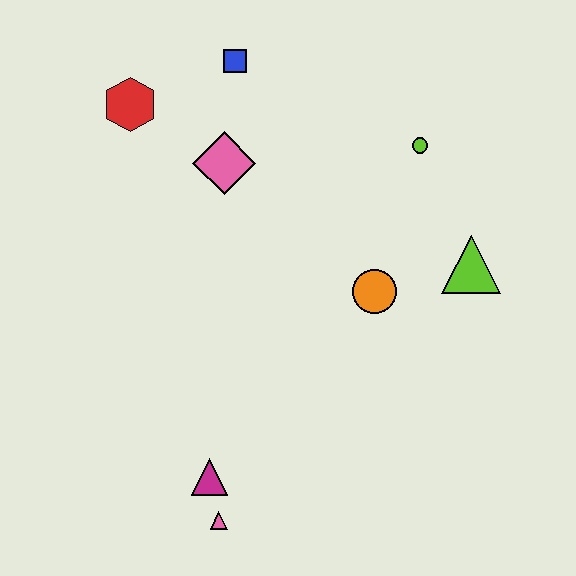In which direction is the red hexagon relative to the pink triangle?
The red hexagon is above the pink triangle.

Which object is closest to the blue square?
The pink diamond is closest to the blue square.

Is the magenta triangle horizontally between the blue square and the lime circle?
No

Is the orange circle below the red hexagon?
Yes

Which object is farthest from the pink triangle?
The blue square is farthest from the pink triangle.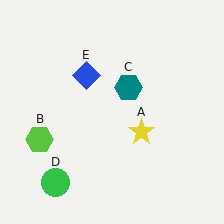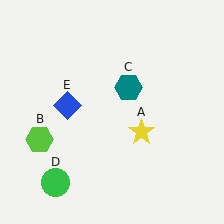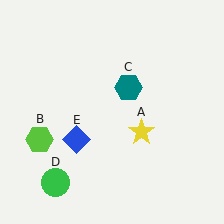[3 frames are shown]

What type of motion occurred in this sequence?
The blue diamond (object E) rotated counterclockwise around the center of the scene.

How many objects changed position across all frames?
1 object changed position: blue diamond (object E).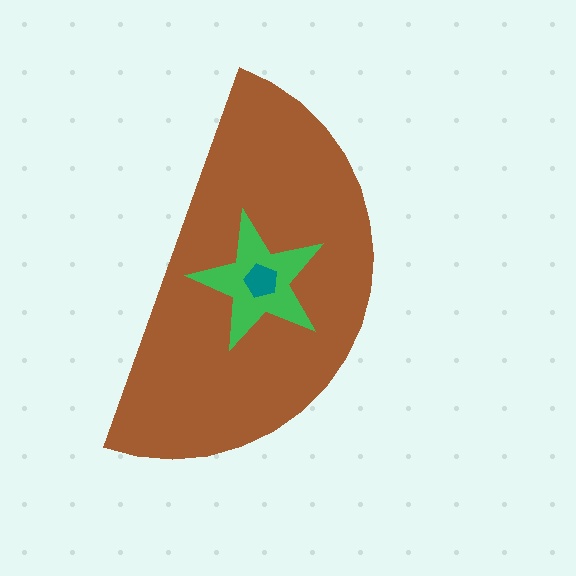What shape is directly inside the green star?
The teal pentagon.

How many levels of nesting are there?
3.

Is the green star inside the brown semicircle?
Yes.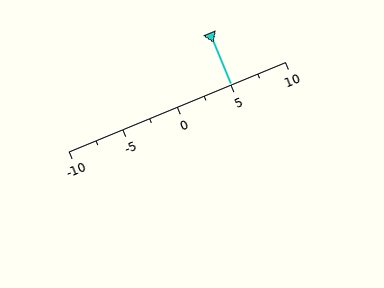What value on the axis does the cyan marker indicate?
The marker indicates approximately 5.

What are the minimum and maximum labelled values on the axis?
The axis runs from -10 to 10.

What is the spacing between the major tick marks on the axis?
The major ticks are spaced 5 apart.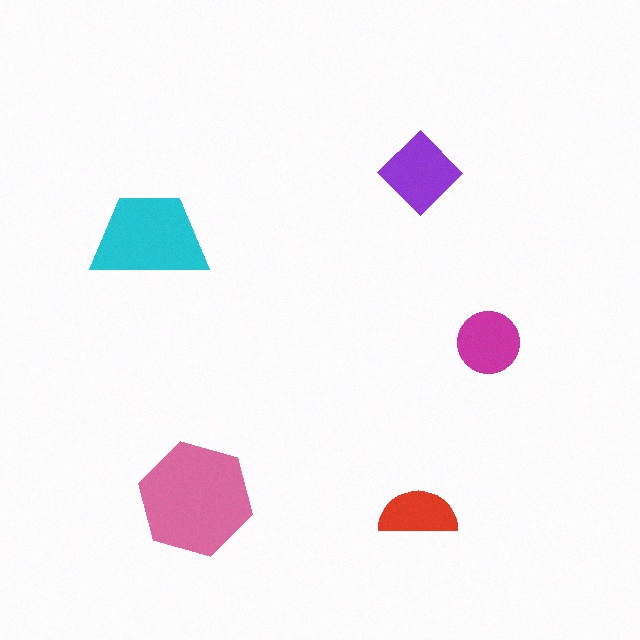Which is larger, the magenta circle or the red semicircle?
The magenta circle.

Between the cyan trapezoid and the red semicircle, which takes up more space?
The cyan trapezoid.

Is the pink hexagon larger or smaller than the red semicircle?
Larger.